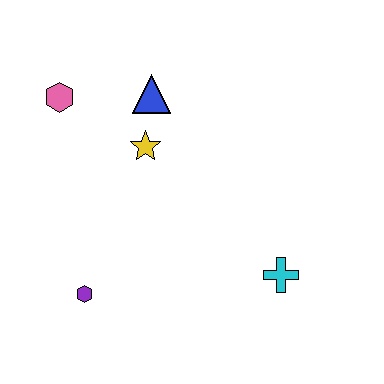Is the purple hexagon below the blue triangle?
Yes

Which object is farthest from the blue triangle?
The cyan cross is farthest from the blue triangle.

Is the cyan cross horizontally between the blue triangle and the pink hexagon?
No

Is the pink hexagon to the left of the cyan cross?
Yes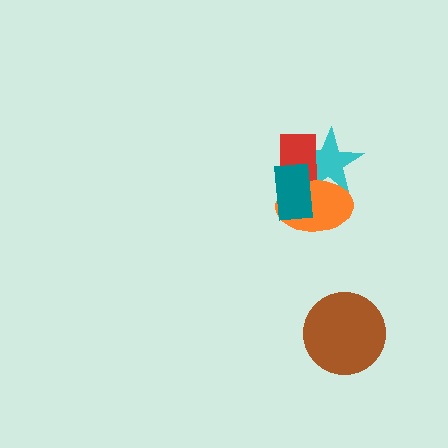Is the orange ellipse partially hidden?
Yes, it is partially covered by another shape.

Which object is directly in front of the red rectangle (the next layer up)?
The orange ellipse is directly in front of the red rectangle.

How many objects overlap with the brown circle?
0 objects overlap with the brown circle.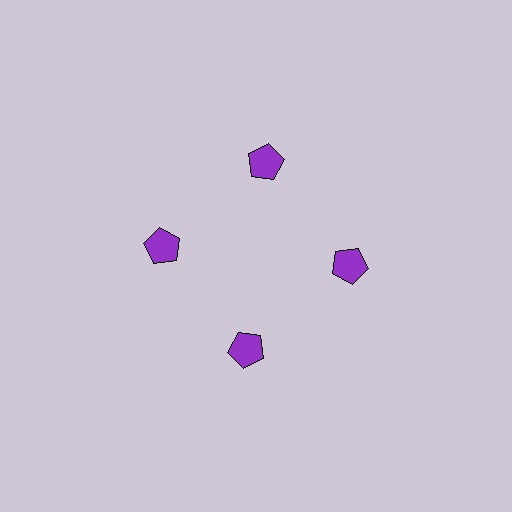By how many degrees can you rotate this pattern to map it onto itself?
The pattern maps onto itself every 90 degrees of rotation.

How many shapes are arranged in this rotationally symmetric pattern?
There are 8 shapes, arranged in 4 groups of 2.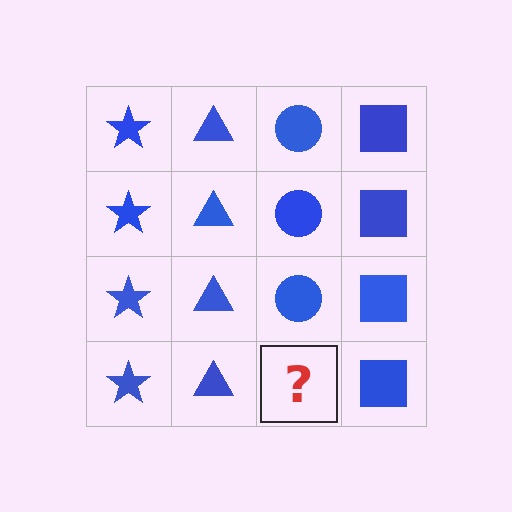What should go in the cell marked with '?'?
The missing cell should contain a blue circle.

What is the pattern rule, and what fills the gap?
The rule is that each column has a consistent shape. The gap should be filled with a blue circle.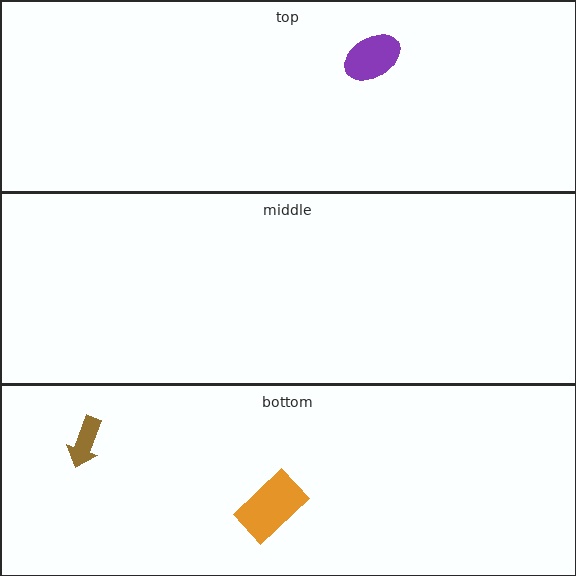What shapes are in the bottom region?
The orange rectangle, the brown arrow.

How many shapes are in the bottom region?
2.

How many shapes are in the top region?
1.